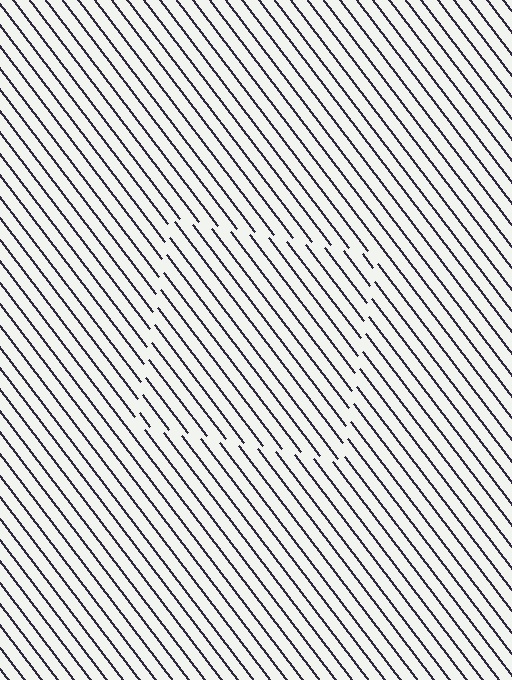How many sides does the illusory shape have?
4 sides — the line-ends trace a square.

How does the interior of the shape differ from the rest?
The interior of the shape contains the same grating, shifted by half a period — the contour is defined by the phase discontinuity where line-ends from the inner and outer gratings abut.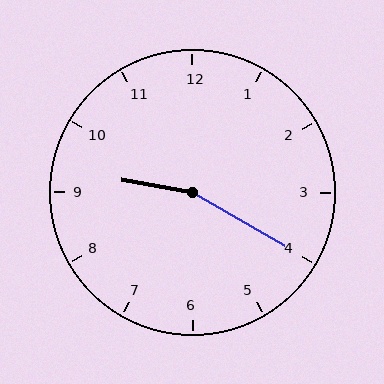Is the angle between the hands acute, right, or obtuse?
It is obtuse.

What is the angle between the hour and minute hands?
Approximately 160 degrees.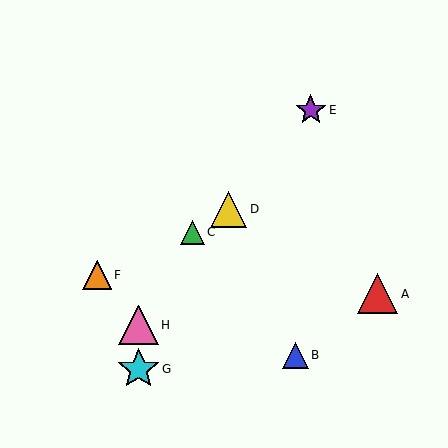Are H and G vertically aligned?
Yes, both are at x≈139.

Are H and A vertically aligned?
No, H is at x≈139 and A is at x≈378.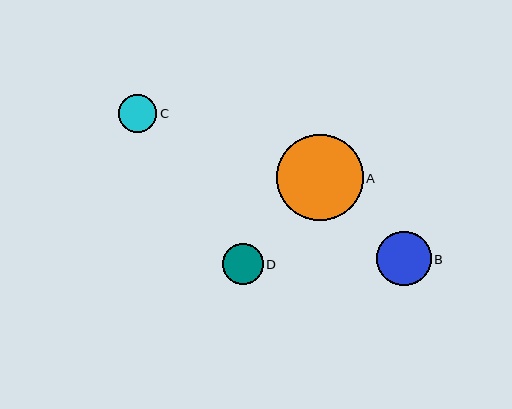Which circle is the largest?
Circle A is the largest with a size of approximately 86 pixels.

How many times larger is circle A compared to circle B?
Circle A is approximately 1.6 times the size of circle B.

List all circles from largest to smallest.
From largest to smallest: A, B, D, C.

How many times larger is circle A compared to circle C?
Circle A is approximately 2.3 times the size of circle C.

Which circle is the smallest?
Circle C is the smallest with a size of approximately 38 pixels.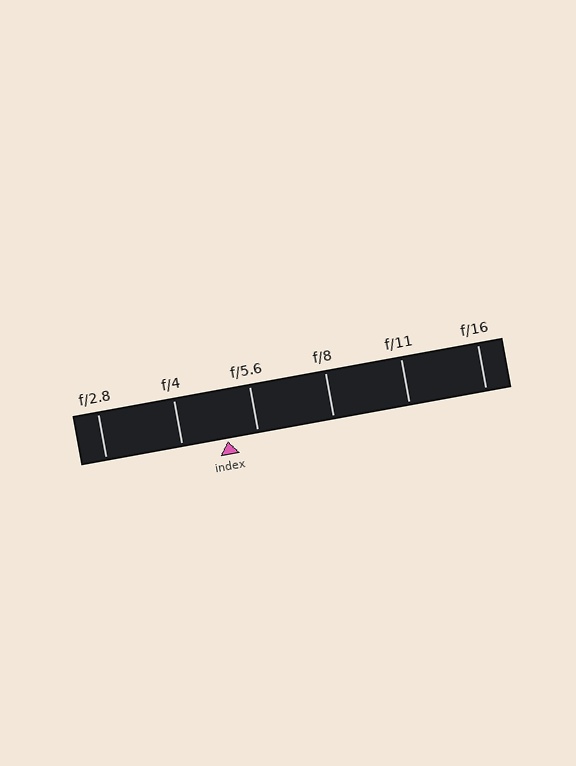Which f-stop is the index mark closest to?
The index mark is closest to f/5.6.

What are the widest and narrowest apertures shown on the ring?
The widest aperture shown is f/2.8 and the narrowest is f/16.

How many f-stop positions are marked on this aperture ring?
There are 6 f-stop positions marked.